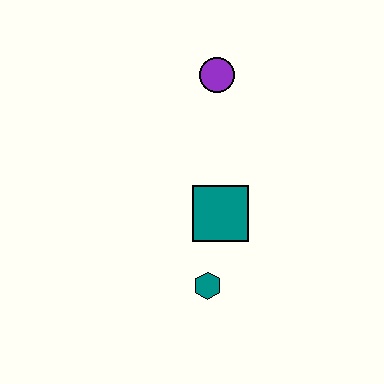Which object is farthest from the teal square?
The purple circle is farthest from the teal square.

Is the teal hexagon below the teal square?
Yes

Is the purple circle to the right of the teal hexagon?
Yes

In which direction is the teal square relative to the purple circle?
The teal square is below the purple circle.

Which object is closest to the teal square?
The teal hexagon is closest to the teal square.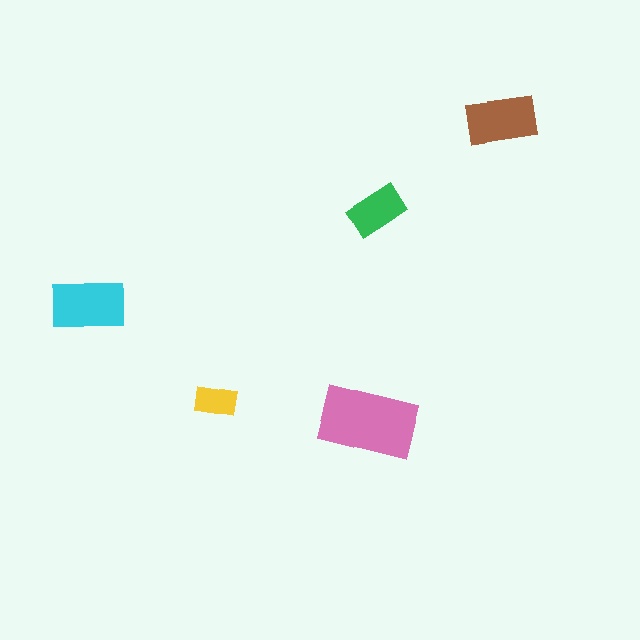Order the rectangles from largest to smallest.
the pink one, the cyan one, the brown one, the green one, the yellow one.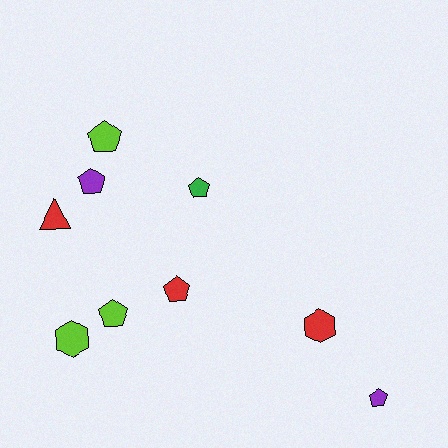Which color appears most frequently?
Red, with 3 objects.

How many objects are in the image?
There are 9 objects.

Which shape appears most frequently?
Pentagon, with 6 objects.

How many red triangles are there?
There is 1 red triangle.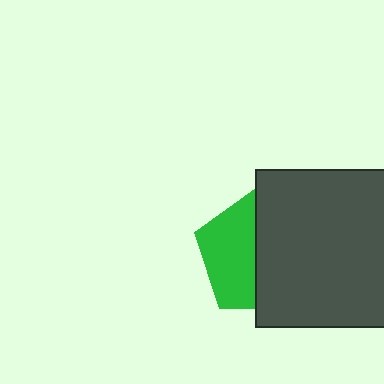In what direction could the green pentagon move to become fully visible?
The green pentagon could move left. That would shift it out from behind the dark gray square entirely.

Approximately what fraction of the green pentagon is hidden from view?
Roughly 54% of the green pentagon is hidden behind the dark gray square.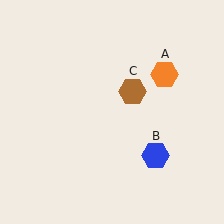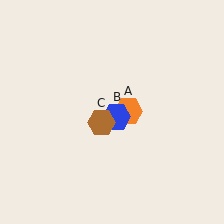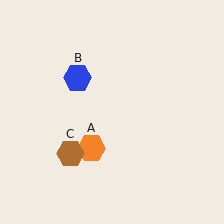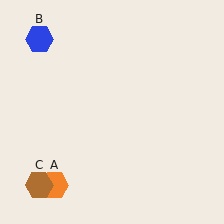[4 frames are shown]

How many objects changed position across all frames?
3 objects changed position: orange hexagon (object A), blue hexagon (object B), brown hexagon (object C).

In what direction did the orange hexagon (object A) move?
The orange hexagon (object A) moved down and to the left.